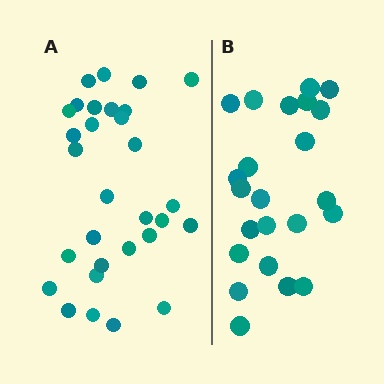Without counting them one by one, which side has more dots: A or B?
Region A (the left region) has more dots.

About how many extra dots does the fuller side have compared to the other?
Region A has roughly 8 or so more dots than region B.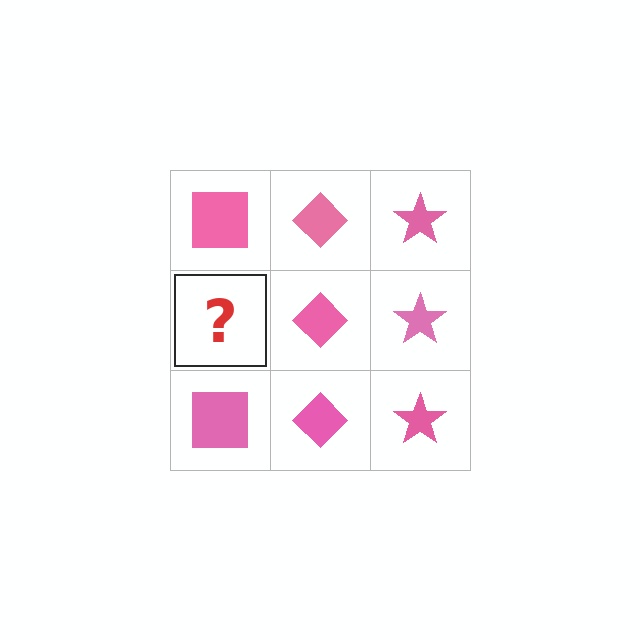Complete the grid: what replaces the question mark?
The question mark should be replaced with a pink square.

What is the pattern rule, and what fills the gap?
The rule is that each column has a consistent shape. The gap should be filled with a pink square.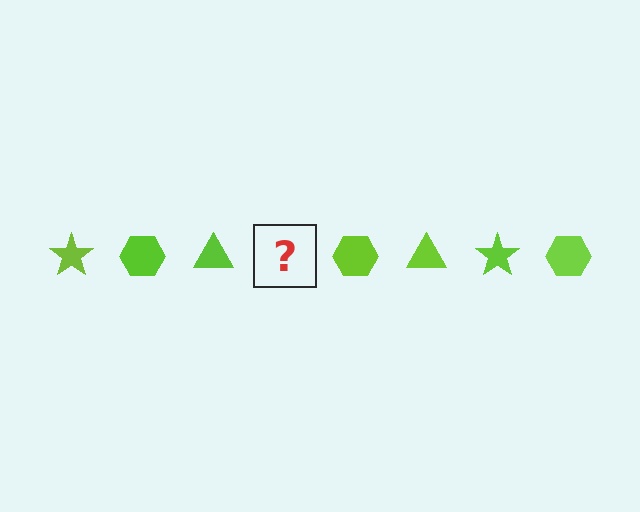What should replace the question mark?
The question mark should be replaced with a lime star.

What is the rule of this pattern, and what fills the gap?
The rule is that the pattern cycles through star, hexagon, triangle shapes in lime. The gap should be filled with a lime star.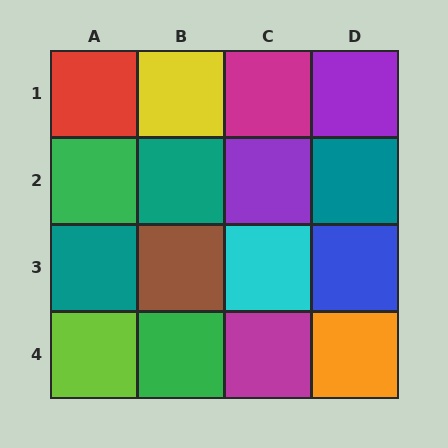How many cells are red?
1 cell is red.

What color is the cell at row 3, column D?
Blue.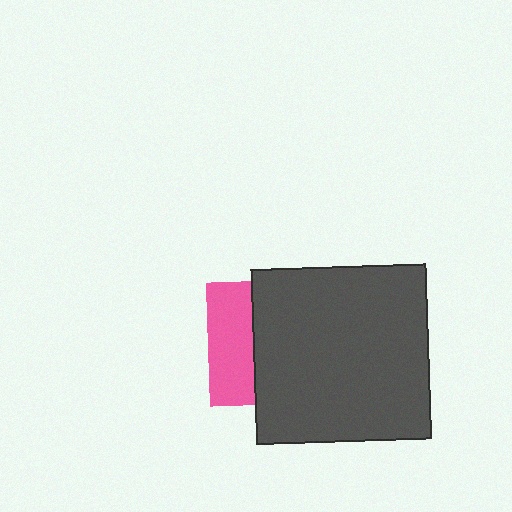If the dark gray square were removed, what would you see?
You would see the complete pink square.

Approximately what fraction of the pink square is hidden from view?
Roughly 65% of the pink square is hidden behind the dark gray square.